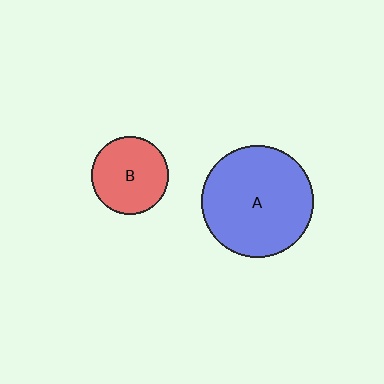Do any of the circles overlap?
No, none of the circles overlap.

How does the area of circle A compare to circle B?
Approximately 2.1 times.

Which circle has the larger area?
Circle A (blue).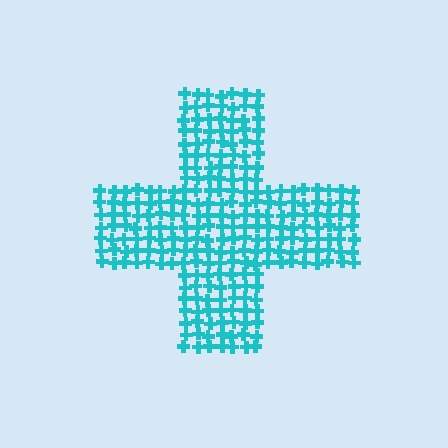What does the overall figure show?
The overall figure shows a cross.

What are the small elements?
The small elements are crosses.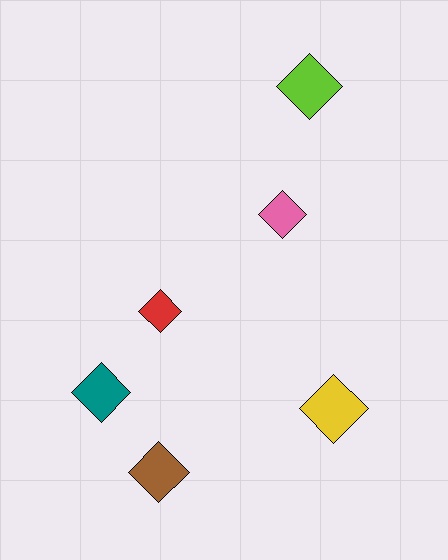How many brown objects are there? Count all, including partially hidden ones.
There is 1 brown object.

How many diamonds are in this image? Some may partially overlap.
There are 6 diamonds.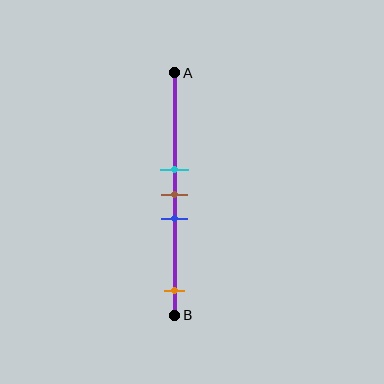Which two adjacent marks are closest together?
The cyan and brown marks are the closest adjacent pair.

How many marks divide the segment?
There are 4 marks dividing the segment.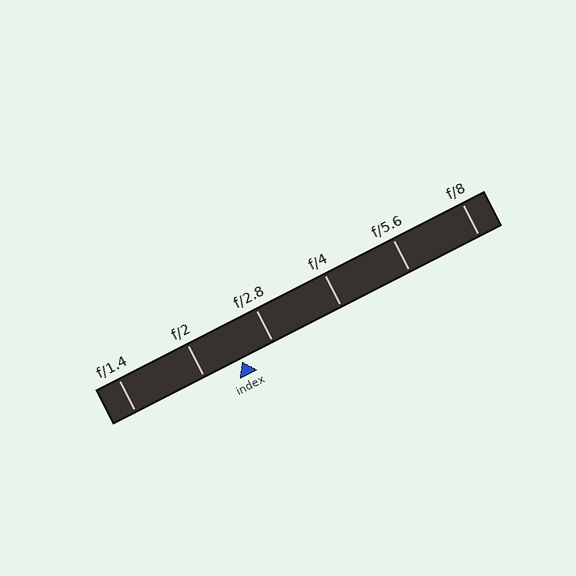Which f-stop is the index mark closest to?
The index mark is closest to f/2.8.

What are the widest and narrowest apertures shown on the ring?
The widest aperture shown is f/1.4 and the narrowest is f/8.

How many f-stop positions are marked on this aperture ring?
There are 6 f-stop positions marked.